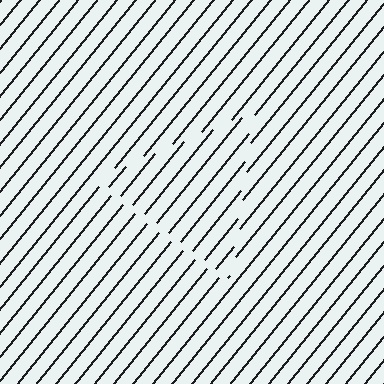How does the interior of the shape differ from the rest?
The interior of the shape contains the same grating, shifted by half a period — the contour is defined by the phase discontinuity where line-ends from the inner and outer gratings abut.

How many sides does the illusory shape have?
3 sides — the line-ends trace a triangle.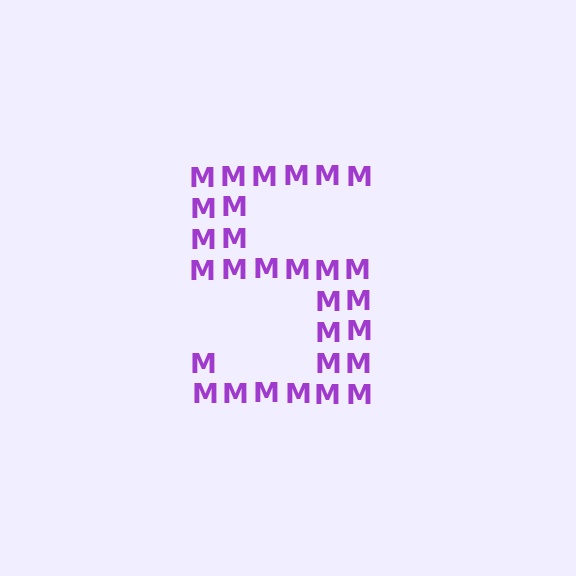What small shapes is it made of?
It is made of small letter M's.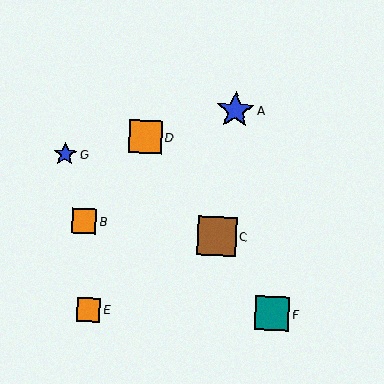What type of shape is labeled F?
Shape F is a teal square.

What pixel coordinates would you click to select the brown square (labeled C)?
Click at (217, 237) to select the brown square C.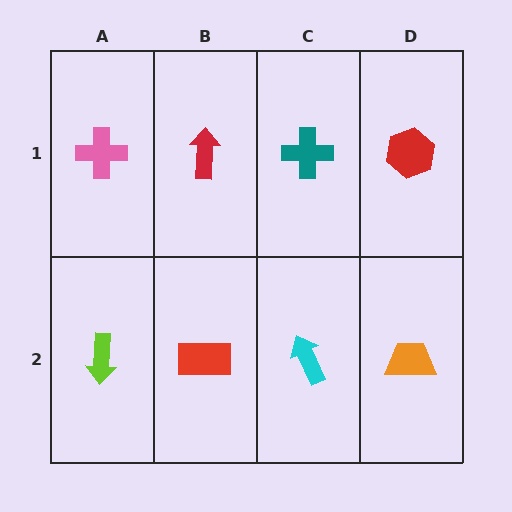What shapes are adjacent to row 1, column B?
A red rectangle (row 2, column B), a pink cross (row 1, column A), a teal cross (row 1, column C).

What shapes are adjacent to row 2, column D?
A red hexagon (row 1, column D), a cyan arrow (row 2, column C).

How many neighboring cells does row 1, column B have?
3.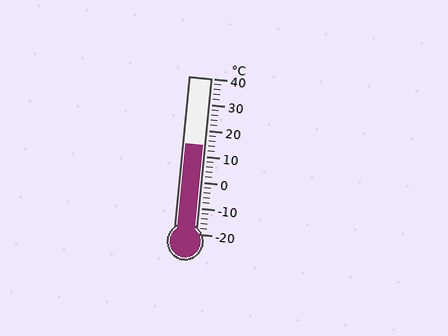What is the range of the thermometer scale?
The thermometer scale ranges from -20°C to 40°C.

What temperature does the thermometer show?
The thermometer shows approximately 14°C.